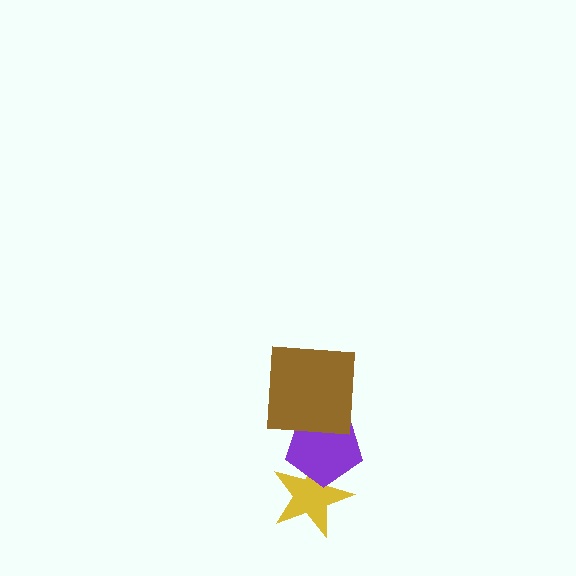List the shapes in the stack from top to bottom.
From top to bottom: the brown square, the purple pentagon, the yellow star.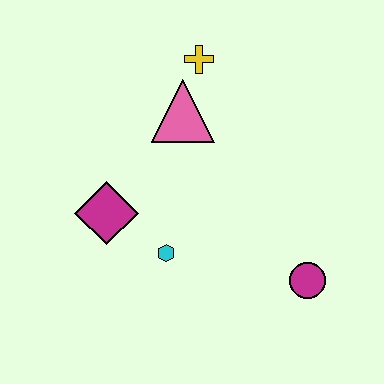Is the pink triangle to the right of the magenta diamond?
Yes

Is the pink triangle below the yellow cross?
Yes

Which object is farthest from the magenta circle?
The yellow cross is farthest from the magenta circle.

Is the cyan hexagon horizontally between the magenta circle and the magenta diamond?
Yes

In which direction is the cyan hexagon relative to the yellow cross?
The cyan hexagon is below the yellow cross.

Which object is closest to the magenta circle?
The cyan hexagon is closest to the magenta circle.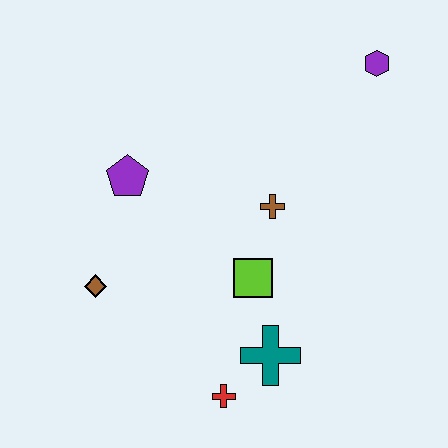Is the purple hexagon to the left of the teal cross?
No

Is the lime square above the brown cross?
No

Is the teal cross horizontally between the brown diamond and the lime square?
No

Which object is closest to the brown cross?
The lime square is closest to the brown cross.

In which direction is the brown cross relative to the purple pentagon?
The brown cross is to the right of the purple pentagon.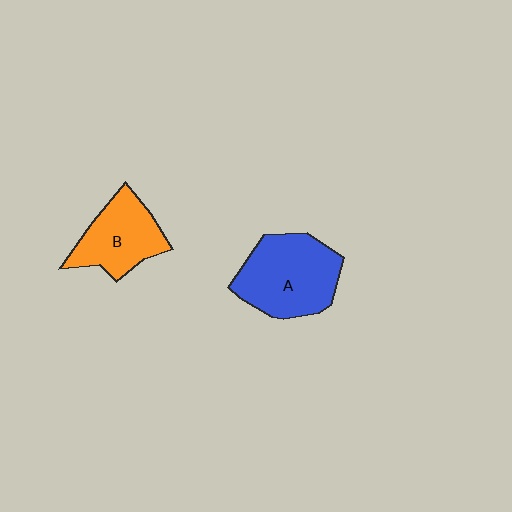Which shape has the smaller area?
Shape B (orange).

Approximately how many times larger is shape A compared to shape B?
Approximately 1.3 times.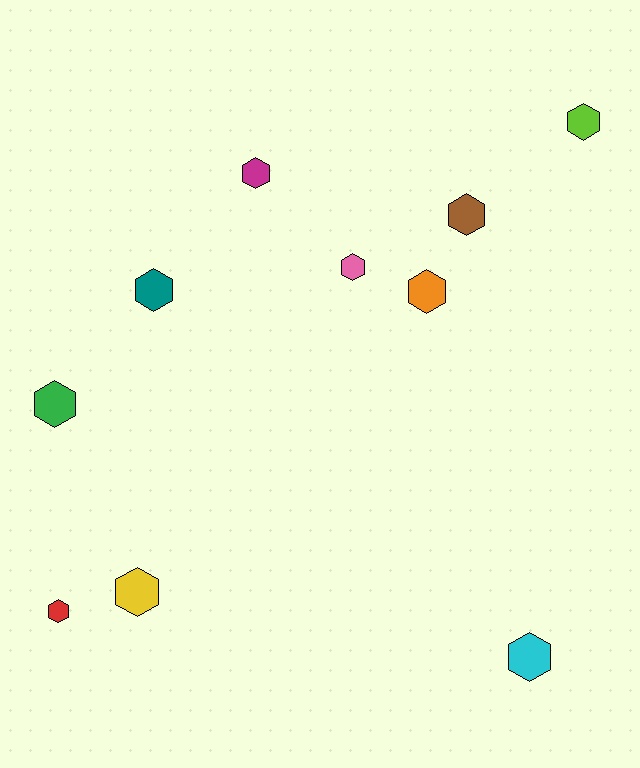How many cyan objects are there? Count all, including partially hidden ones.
There is 1 cyan object.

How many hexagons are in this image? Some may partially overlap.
There are 10 hexagons.